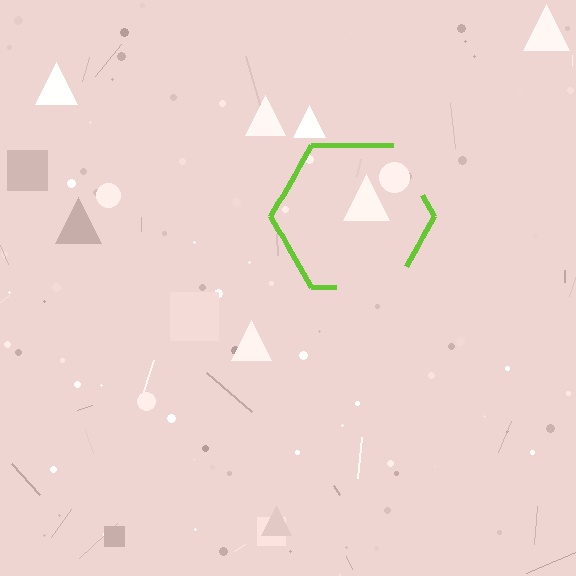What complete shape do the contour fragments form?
The contour fragments form a hexagon.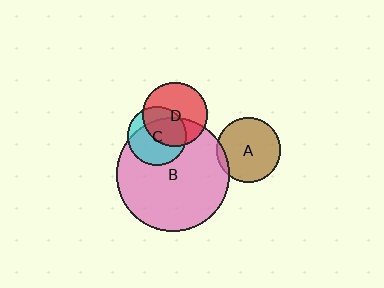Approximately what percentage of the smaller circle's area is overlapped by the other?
Approximately 50%.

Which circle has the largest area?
Circle B (pink).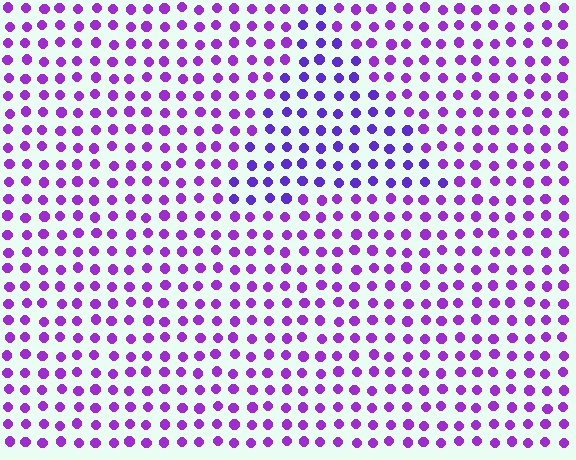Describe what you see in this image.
The image is filled with small purple elements in a uniform arrangement. A triangle-shaped region is visible where the elements are tinted to a slightly different hue, forming a subtle color boundary.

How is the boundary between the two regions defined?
The boundary is defined purely by a slight shift in hue (about 23 degrees). Spacing, size, and orientation are identical on both sides.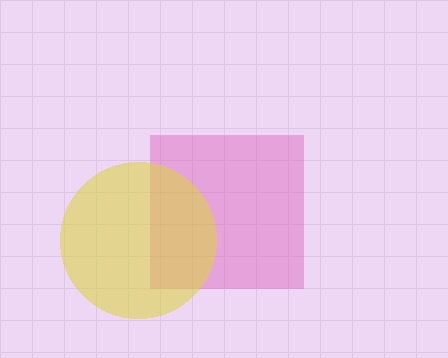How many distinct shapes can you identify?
There are 2 distinct shapes: a pink square, a yellow circle.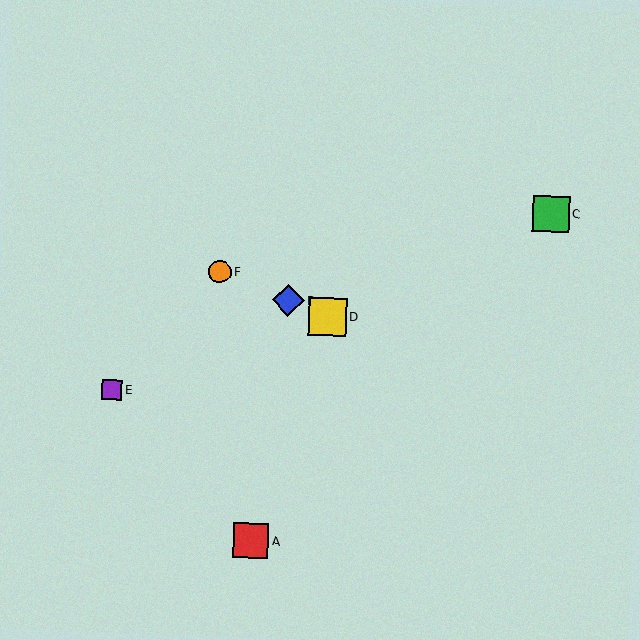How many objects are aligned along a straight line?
3 objects (B, D, F) are aligned along a straight line.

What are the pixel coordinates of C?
Object C is at (551, 214).